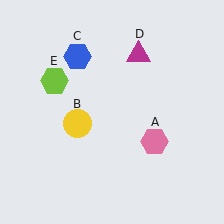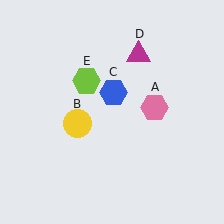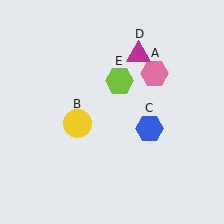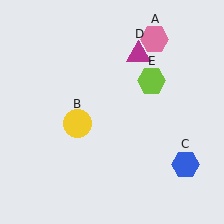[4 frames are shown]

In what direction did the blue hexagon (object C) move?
The blue hexagon (object C) moved down and to the right.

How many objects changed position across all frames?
3 objects changed position: pink hexagon (object A), blue hexagon (object C), lime hexagon (object E).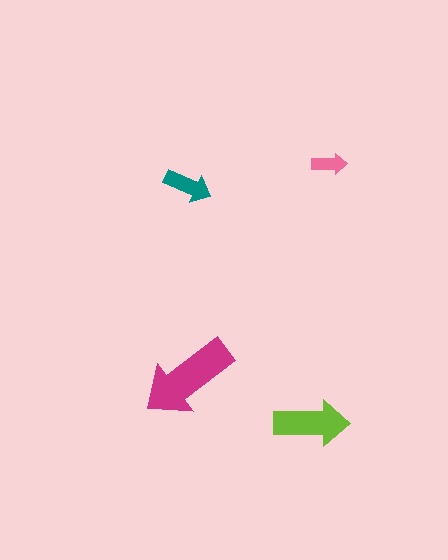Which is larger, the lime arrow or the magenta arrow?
The magenta one.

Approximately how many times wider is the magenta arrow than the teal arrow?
About 2 times wider.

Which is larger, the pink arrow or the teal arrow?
The teal one.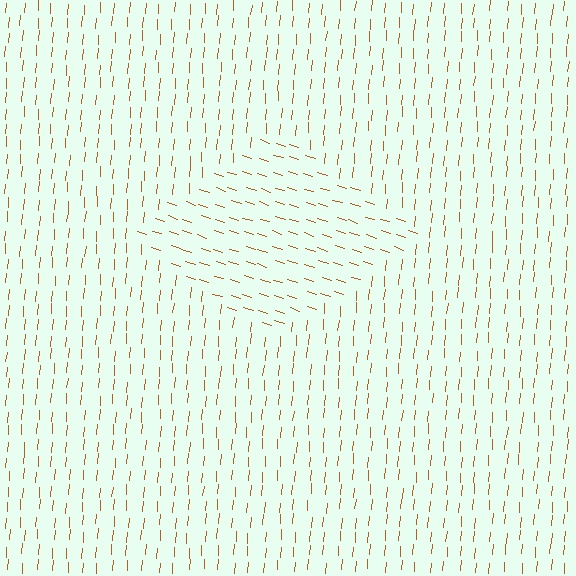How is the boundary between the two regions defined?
The boundary is defined purely by a change in line orientation (approximately 76 degrees difference). All lines are the same color and thickness.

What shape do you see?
I see a diamond.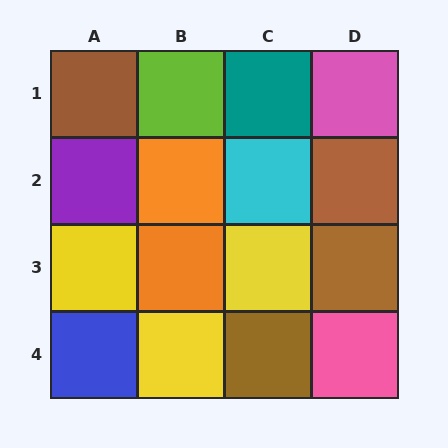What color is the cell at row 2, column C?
Cyan.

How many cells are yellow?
3 cells are yellow.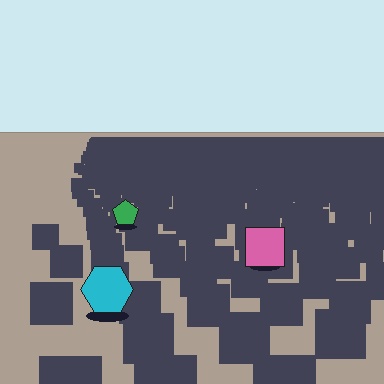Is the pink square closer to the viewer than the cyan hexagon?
No. The cyan hexagon is closer — you can tell from the texture gradient: the ground texture is coarser near it.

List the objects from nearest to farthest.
From nearest to farthest: the cyan hexagon, the pink square, the green pentagon.